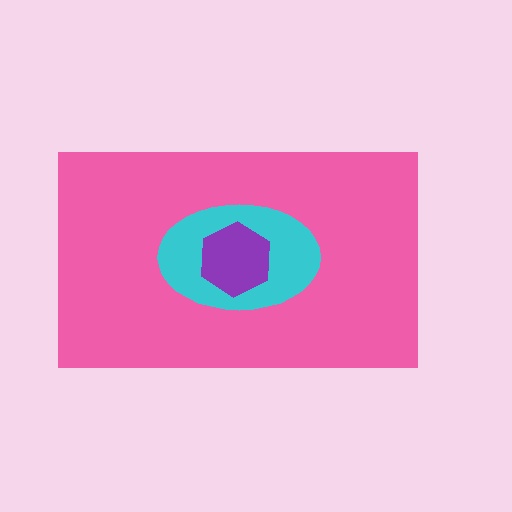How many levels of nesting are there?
3.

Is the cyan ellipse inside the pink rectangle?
Yes.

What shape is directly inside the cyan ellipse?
The purple hexagon.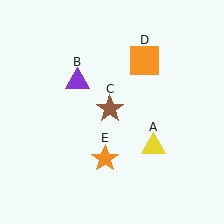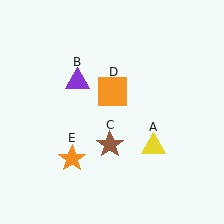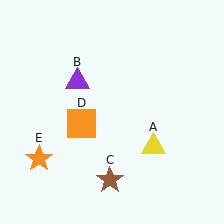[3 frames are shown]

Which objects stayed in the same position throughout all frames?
Yellow triangle (object A) and purple triangle (object B) remained stationary.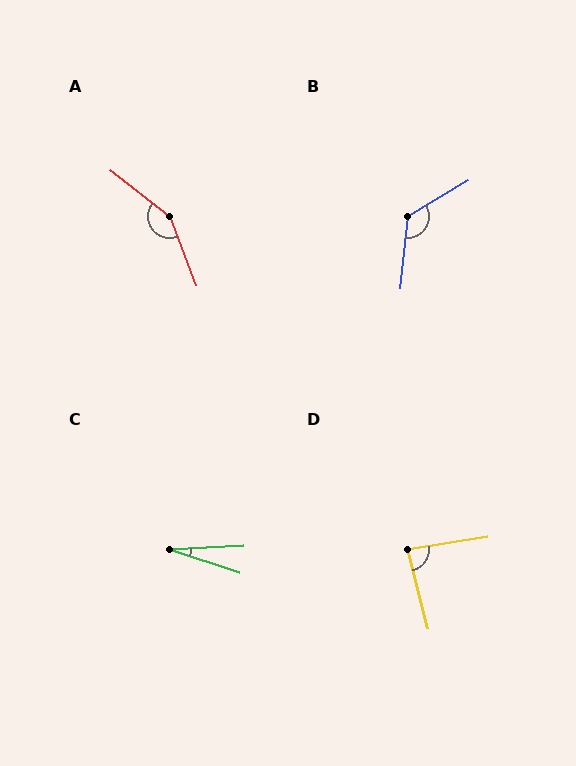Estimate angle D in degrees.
Approximately 85 degrees.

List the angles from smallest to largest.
C (21°), D (85°), B (127°), A (149°).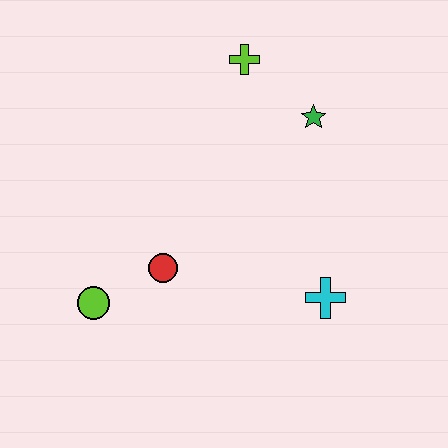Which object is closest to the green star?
The lime cross is closest to the green star.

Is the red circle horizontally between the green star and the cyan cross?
No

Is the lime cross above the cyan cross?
Yes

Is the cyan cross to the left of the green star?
No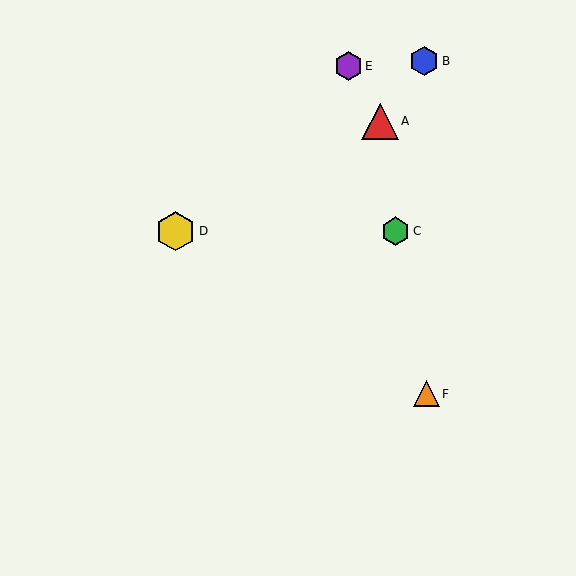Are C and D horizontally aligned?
Yes, both are at y≈231.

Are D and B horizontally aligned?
No, D is at y≈231 and B is at y≈61.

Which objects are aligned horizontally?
Objects C, D are aligned horizontally.